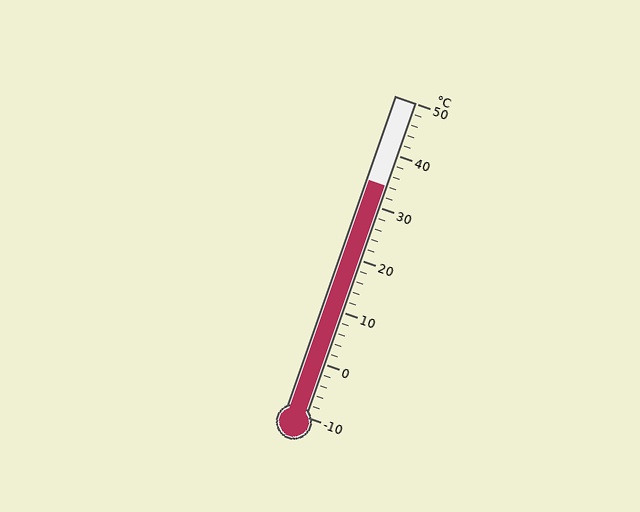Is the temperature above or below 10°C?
The temperature is above 10°C.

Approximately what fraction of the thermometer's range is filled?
The thermometer is filled to approximately 75% of its range.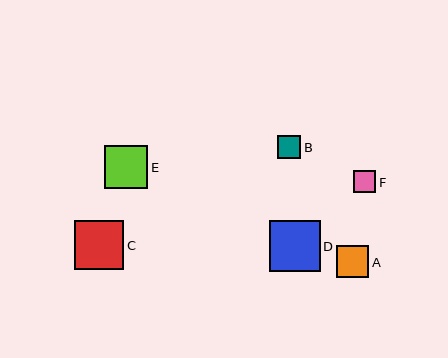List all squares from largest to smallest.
From largest to smallest: D, C, E, A, B, F.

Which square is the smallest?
Square F is the smallest with a size of approximately 22 pixels.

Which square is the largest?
Square D is the largest with a size of approximately 51 pixels.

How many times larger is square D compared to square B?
Square D is approximately 2.2 times the size of square B.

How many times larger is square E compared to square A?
Square E is approximately 1.3 times the size of square A.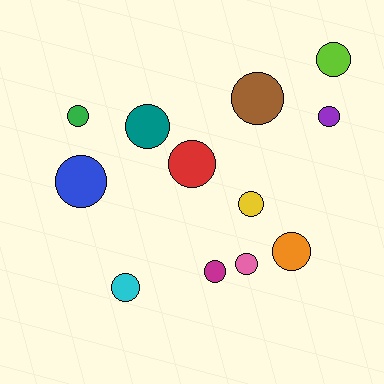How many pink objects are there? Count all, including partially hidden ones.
There is 1 pink object.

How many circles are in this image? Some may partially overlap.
There are 12 circles.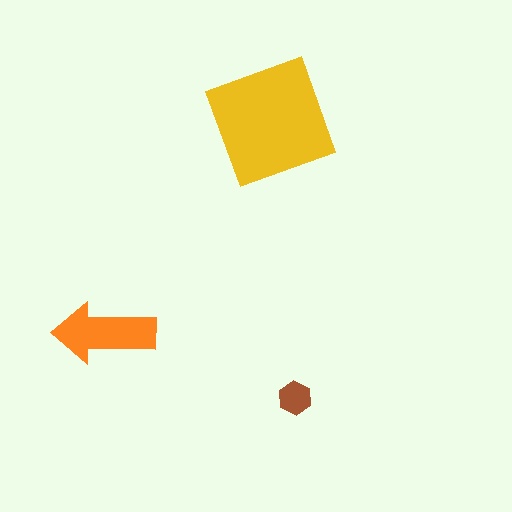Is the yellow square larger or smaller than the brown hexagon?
Larger.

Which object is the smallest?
The brown hexagon.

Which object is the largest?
The yellow square.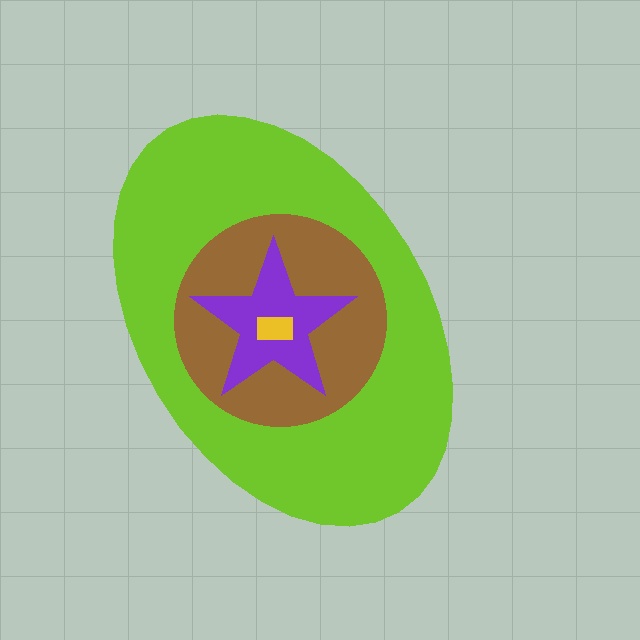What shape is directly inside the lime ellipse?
The brown circle.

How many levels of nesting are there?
4.